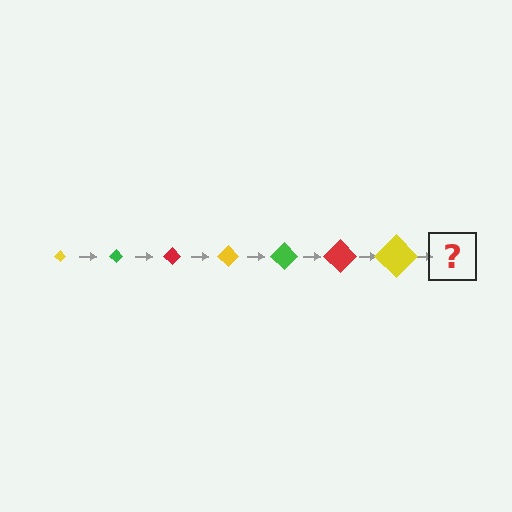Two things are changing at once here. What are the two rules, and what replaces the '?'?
The two rules are that the diamond grows larger each step and the color cycles through yellow, green, and red. The '?' should be a green diamond, larger than the previous one.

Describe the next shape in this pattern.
It should be a green diamond, larger than the previous one.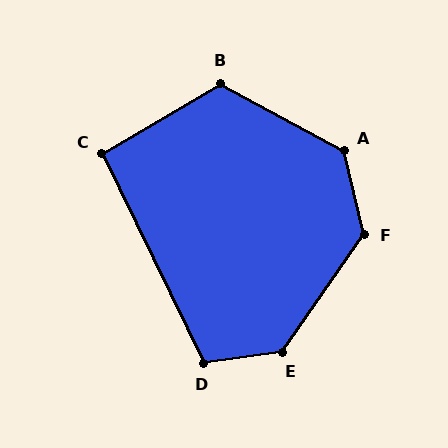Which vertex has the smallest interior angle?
C, at approximately 95 degrees.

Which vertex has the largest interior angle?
E, at approximately 133 degrees.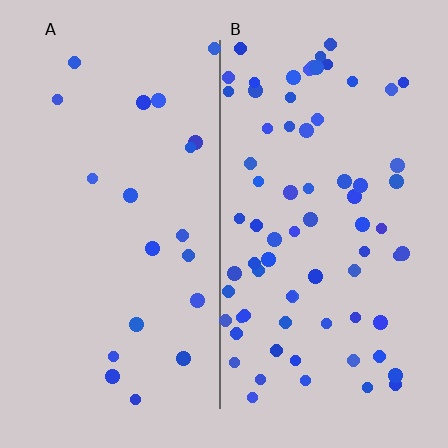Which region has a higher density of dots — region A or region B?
B (the right).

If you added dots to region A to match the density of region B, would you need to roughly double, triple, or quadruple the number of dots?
Approximately quadruple.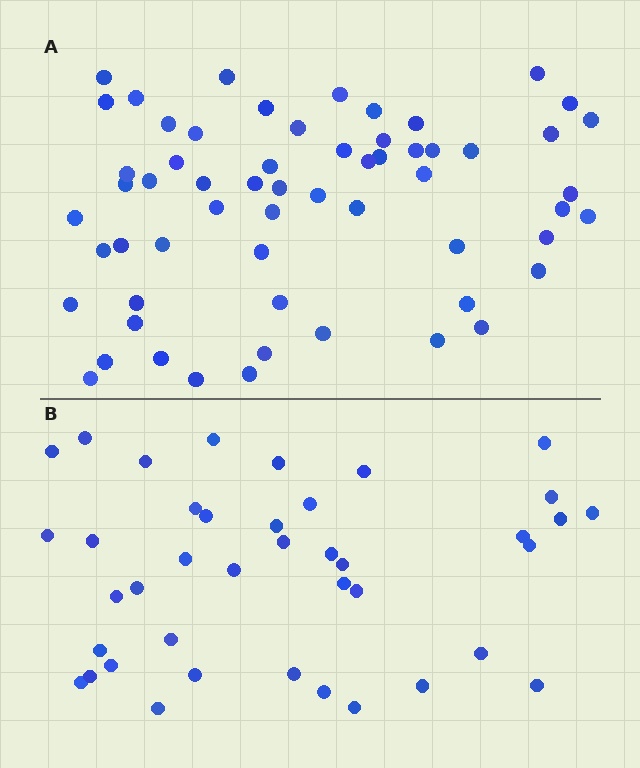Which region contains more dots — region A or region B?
Region A (the top region) has more dots.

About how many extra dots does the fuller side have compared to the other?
Region A has approximately 20 more dots than region B.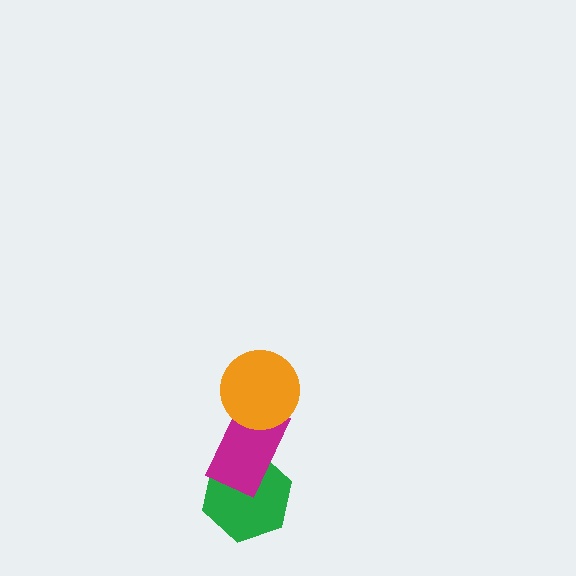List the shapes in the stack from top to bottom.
From top to bottom: the orange circle, the magenta rectangle, the green hexagon.